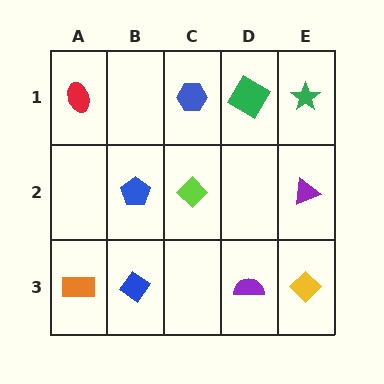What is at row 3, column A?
An orange rectangle.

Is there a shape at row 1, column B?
No, that cell is empty.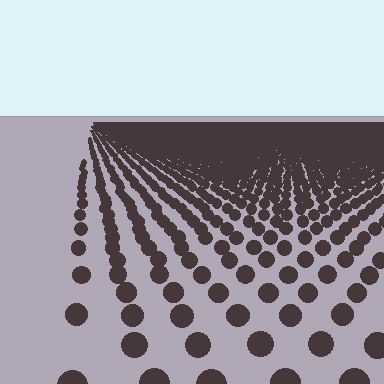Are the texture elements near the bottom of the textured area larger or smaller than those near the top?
Larger. Near the bottom, elements are closer to the viewer and appear at a bigger on-screen size.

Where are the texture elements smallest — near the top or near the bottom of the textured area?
Near the top.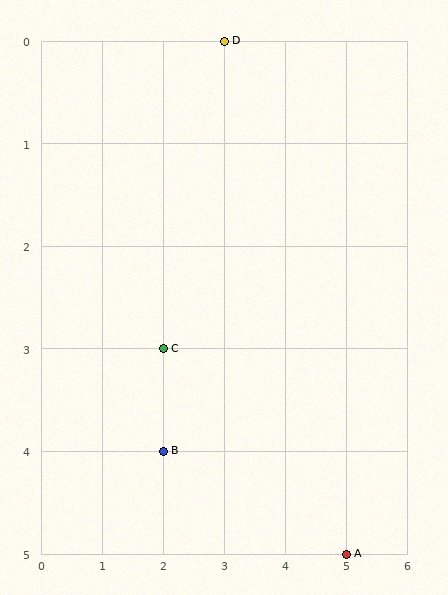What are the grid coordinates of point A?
Point A is at grid coordinates (5, 5).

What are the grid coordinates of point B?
Point B is at grid coordinates (2, 4).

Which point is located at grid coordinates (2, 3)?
Point C is at (2, 3).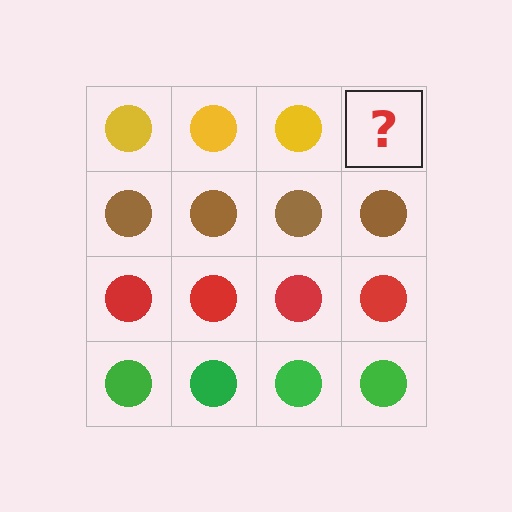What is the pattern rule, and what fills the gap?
The rule is that each row has a consistent color. The gap should be filled with a yellow circle.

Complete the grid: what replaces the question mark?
The question mark should be replaced with a yellow circle.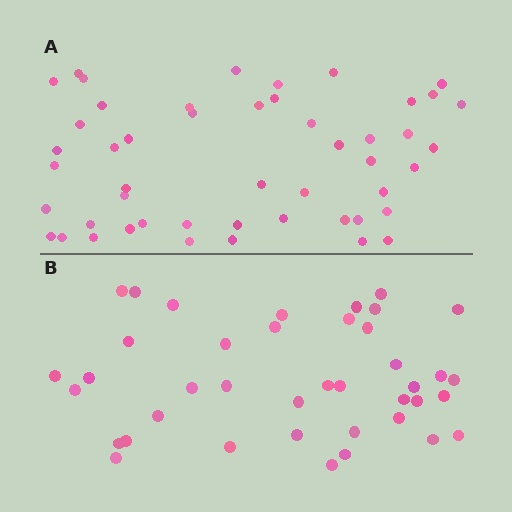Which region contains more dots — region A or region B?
Region A (the top region) has more dots.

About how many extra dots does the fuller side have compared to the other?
Region A has roughly 8 or so more dots than region B.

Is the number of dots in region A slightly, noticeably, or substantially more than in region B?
Region A has only slightly more — the two regions are fairly close. The ratio is roughly 1.2 to 1.